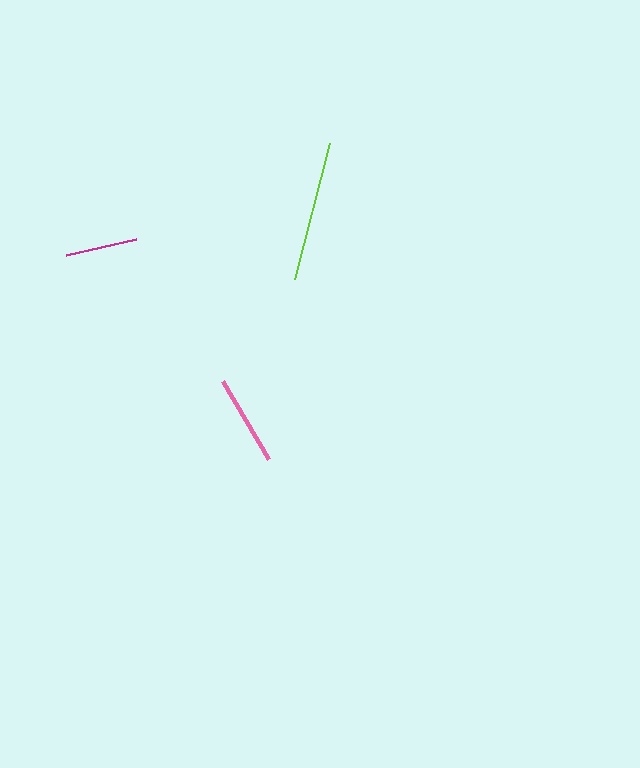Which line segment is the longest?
The lime line is the longest at approximately 141 pixels.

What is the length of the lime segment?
The lime segment is approximately 141 pixels long.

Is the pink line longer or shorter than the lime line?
The lime line is longer than the pink line.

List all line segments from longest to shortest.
From longest to shortest: lime, pink, magenta.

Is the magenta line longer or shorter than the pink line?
The pink line is longer than the magenta line.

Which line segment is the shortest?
The magenta line is the shortest at approximately 72 pixels.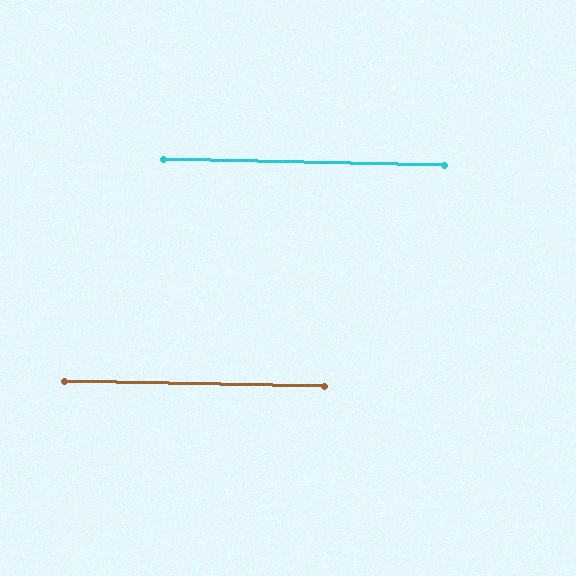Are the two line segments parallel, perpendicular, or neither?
Parallel — their directions differ by only 0.0°.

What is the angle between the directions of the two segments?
Approximately 0 degrees.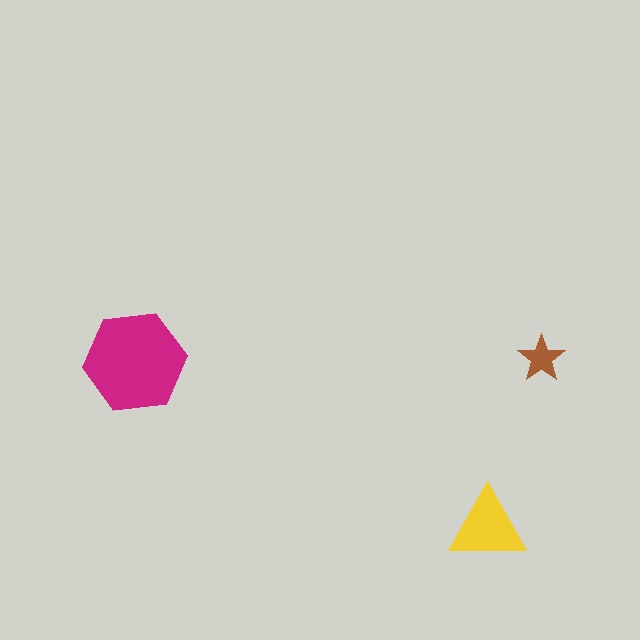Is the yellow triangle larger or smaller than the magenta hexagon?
Smaller.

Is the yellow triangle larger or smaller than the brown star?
Larger.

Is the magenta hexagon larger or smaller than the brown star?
Larger.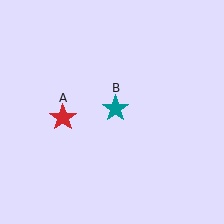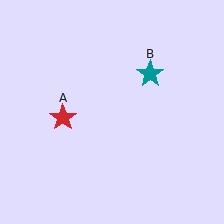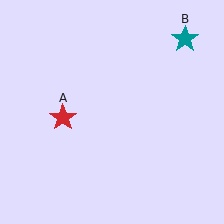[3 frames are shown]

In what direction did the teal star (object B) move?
The teal star (object B) moved up and to the right.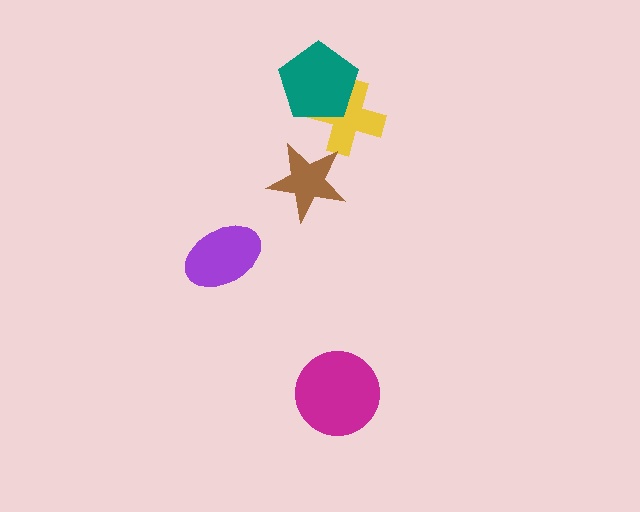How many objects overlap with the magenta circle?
0 objects overlap with the magenta circle.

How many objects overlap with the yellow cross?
1 object overlaps with the yellow cross.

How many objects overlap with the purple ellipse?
0 objects overlap with the purple ellipse.